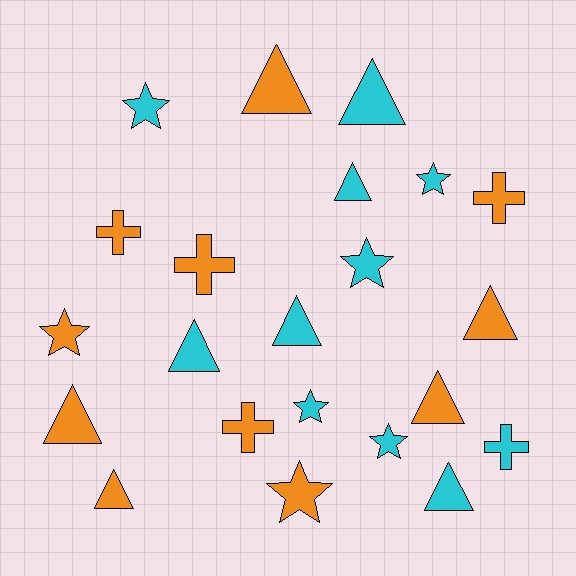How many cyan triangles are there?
There are 5 cyan triangles.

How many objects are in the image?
There are 22 objects.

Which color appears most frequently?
Cyan, with 11 objects.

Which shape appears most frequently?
Triangle, with 10 objects.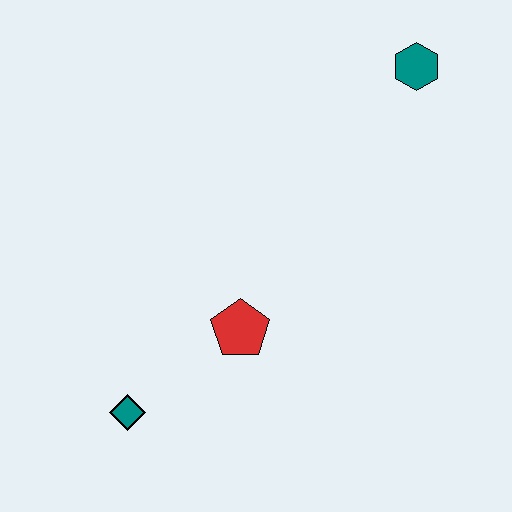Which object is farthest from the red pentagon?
The teal hexagon is farthest from the red pentagon.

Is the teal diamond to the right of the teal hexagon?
No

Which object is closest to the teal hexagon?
The red pentagon is closest to the teal hexagon.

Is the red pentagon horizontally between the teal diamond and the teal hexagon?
Yes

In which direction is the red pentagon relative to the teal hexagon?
The red pentagon is below the teal hexagon.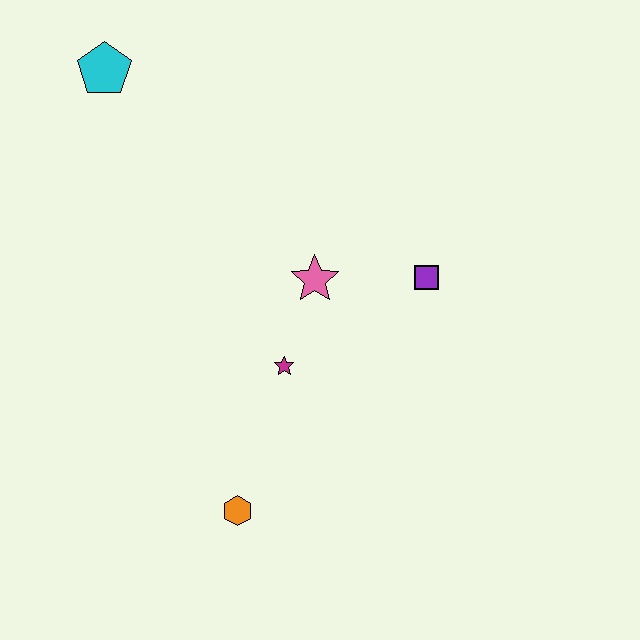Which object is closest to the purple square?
The pink star is closest to the purple square.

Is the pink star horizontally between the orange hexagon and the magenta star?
No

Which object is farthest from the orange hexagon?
The cyan pentagon is farthest from the orange hexagon.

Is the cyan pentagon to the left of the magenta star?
Yes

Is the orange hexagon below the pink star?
Yes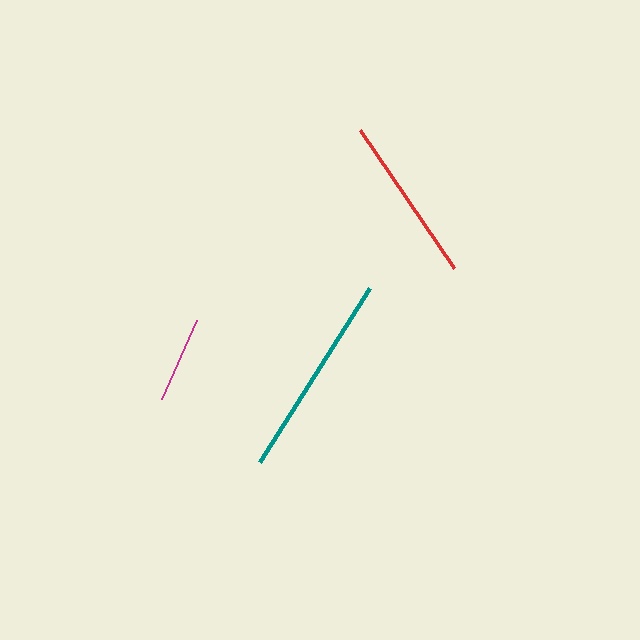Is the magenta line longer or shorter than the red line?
The red line is longer than the magenta line.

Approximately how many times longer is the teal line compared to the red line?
The teal line is approximately 1.2 times the length of the red line.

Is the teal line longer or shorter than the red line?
The teal line is longer than the red line.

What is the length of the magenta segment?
The magenta segment is approximately 87 pixels long.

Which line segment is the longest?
The teal line is the longest at approximately 206 pixels.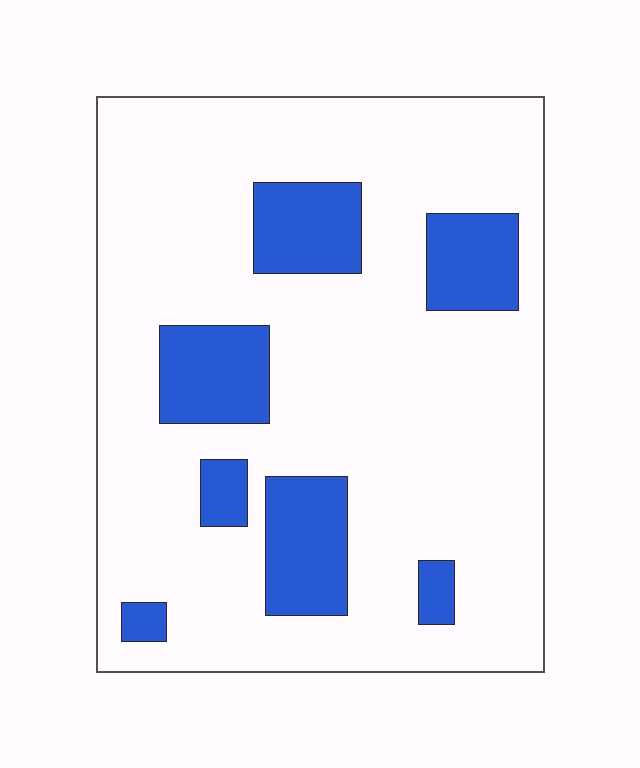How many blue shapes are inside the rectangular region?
7.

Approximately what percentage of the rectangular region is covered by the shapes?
Approximately 20%.